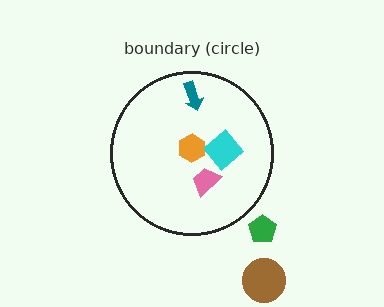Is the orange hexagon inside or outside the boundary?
Inside.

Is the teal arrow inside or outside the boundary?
Inside.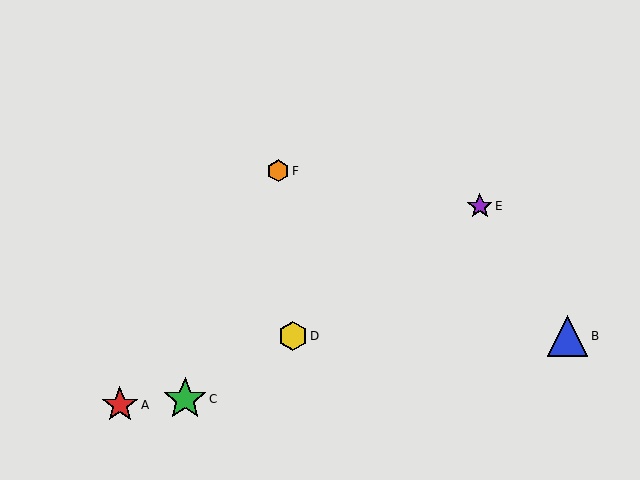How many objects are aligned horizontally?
2 objects (B, D) are aligned horizontally.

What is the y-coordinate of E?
Object E is at y≈206.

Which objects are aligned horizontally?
Objects B, D are aligned horizontally.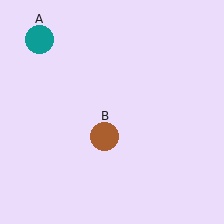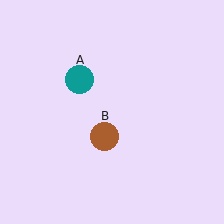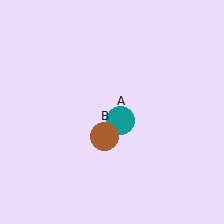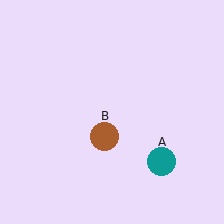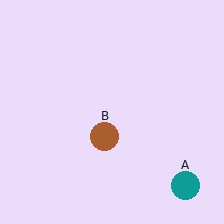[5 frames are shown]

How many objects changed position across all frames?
1 object changed position: teal circle (object A).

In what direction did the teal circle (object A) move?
The teal circle (object A) moved down and to the right.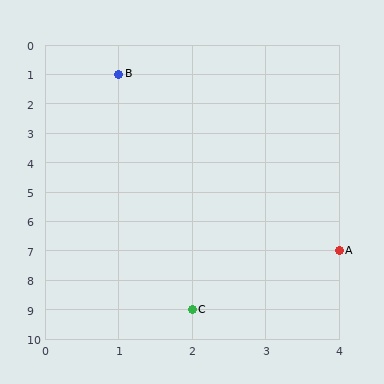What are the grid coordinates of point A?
Point A is at grid coordinates (4, 7).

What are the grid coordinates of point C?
Point C is at grid coordinates (2, 9).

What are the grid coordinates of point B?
Point B is at grid coordinates (1, 1).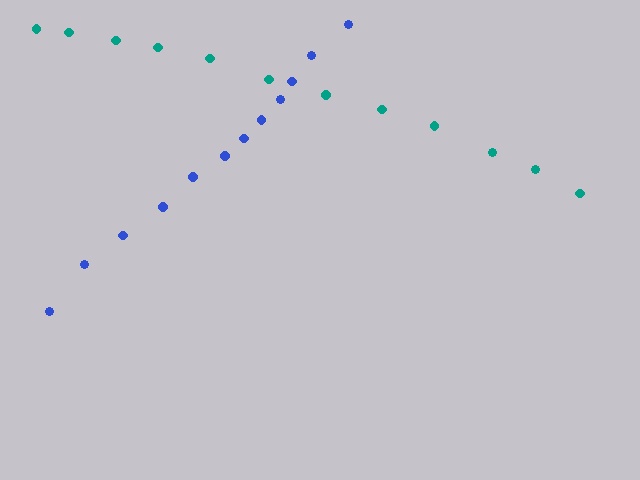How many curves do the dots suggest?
There are 2 distinct paths.